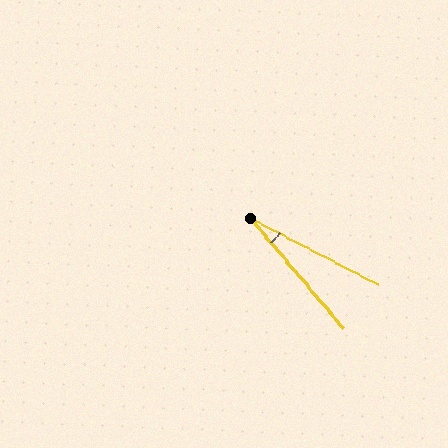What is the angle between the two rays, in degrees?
Approximately 22 degrees.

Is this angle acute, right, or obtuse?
It is acute.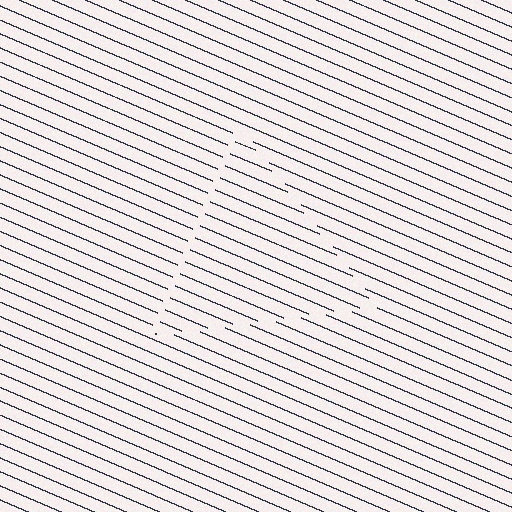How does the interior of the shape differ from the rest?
The interior of the shape contains the same grating, shifted by half a period — the contour is defined by the phase discontinuity where line-ends from the inner and outer gratings abut.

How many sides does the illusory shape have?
3 sides — the line-ends trace a triangle.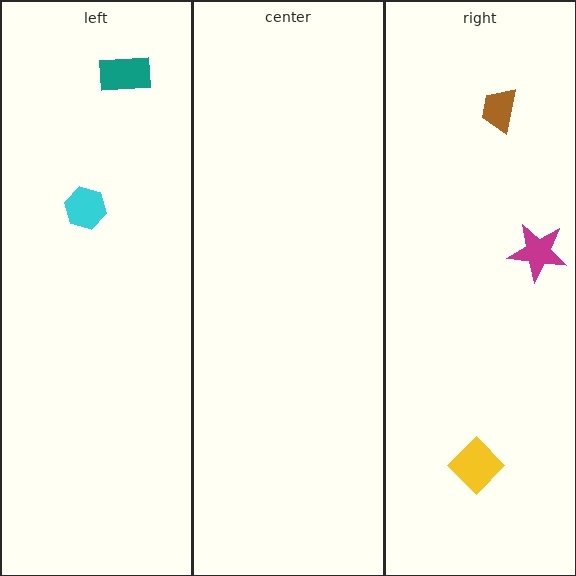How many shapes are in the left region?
2.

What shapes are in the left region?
The cyan hexagon, the teal rectangle.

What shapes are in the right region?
The brown trapezoid, the yellow diamond, the magenta star.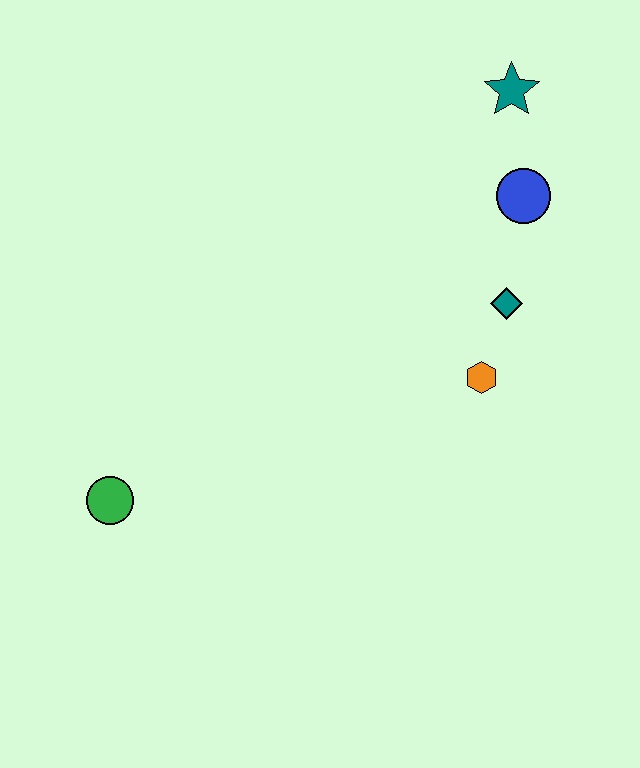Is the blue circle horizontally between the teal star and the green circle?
No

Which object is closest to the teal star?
The blue circle is closest to the teal star.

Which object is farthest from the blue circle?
The green circle is farthest from the blue circle.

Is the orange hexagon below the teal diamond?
Yes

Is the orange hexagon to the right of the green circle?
Yes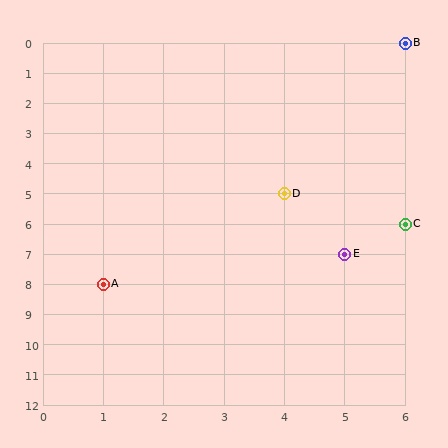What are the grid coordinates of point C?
Point C is at grid coordinates (6, 6).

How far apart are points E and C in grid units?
Points E and C are 1 column and 1 row apart (about 1.4 grid units diagonally).